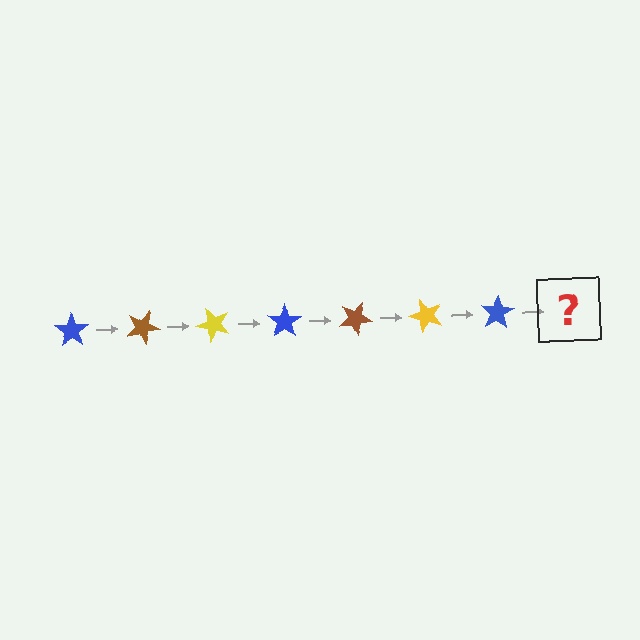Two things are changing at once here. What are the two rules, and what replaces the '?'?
The two rules are that it rotates 25 degrees each step and the color cycles through blue, brown, and yellow. The '?' should be a brown star, rotated 175 degrees from the start.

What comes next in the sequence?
The next element should be a brown star, rotated 175 degrees from the start.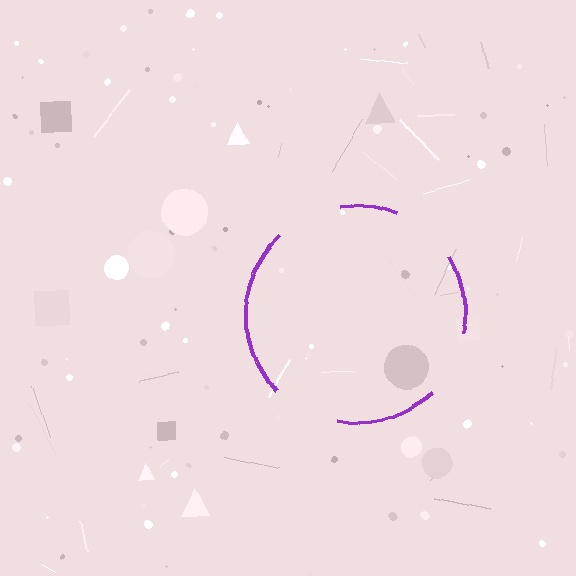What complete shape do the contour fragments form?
The contour fragments form a circle.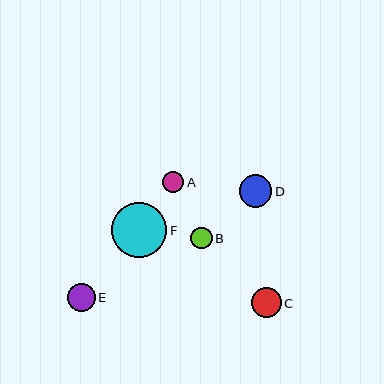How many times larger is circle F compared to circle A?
Circle F is approximately 2.6 times the size of circle A.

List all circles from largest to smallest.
From largest to smallest: F, D, C, E, B, A.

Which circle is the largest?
Circle F is the largest with a size of approximately 55 pixels.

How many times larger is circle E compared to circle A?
Circle E is approximately 1.3 times the size of circle A.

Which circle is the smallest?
Circle A is the smallest with a size of approximately 21 pixels.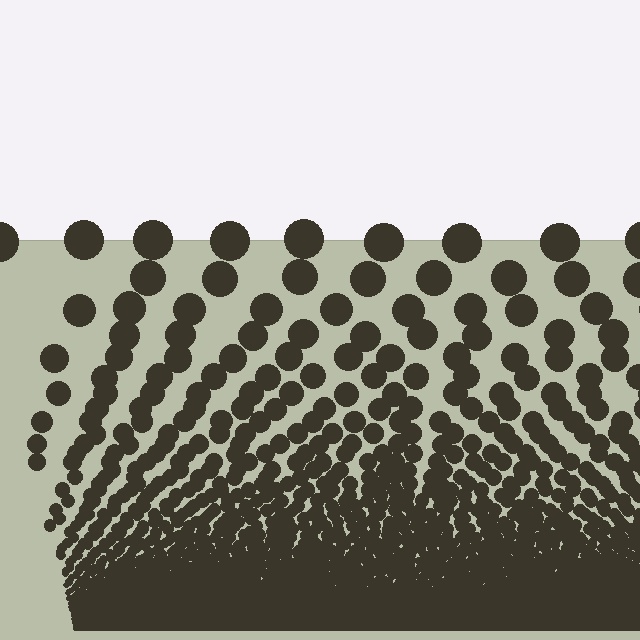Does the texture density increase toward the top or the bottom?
Density increases toward the bottom.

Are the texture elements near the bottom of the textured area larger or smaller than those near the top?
Smaller. The gradient is inverted — elements near the bottom are smaller and denser.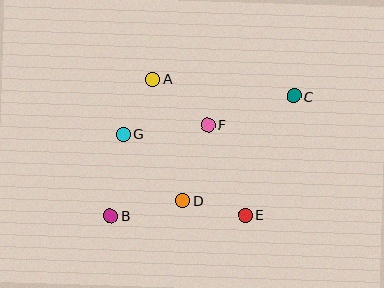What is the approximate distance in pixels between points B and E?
The distance between B and E is approximately 134 pixels.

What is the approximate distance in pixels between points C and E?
The distance between C and E is approximately 128 pixels.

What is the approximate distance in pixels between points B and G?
The distance between B and G is approximately 82 pixels.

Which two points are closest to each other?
Points A and G are closest to each other.